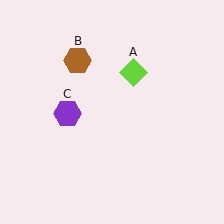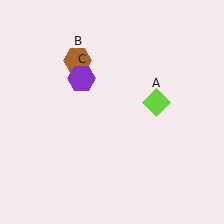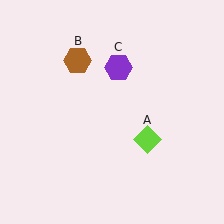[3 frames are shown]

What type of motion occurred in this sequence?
The lime diamond (object A), purple hexagon (object C) rotated clockwise around the center of the scene.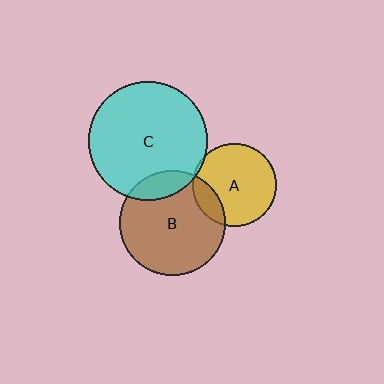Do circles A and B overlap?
Yes.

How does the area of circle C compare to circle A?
Approximately 2.0 times.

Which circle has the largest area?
Circle C (cyan).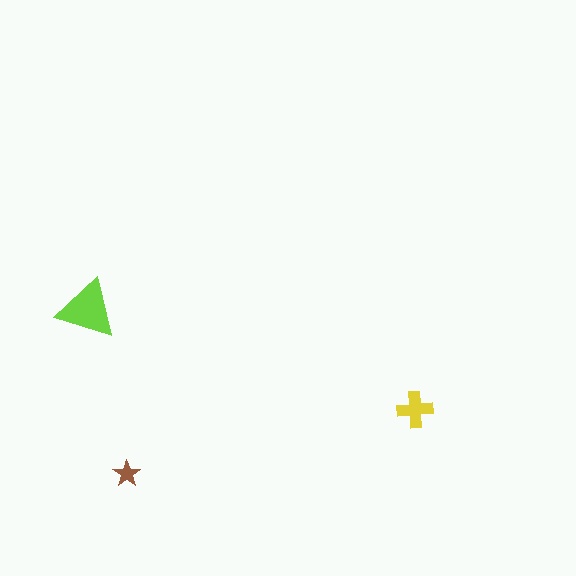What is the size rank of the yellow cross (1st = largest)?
2nd.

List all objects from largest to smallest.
The lime triangle, the yellow cross, the brown star.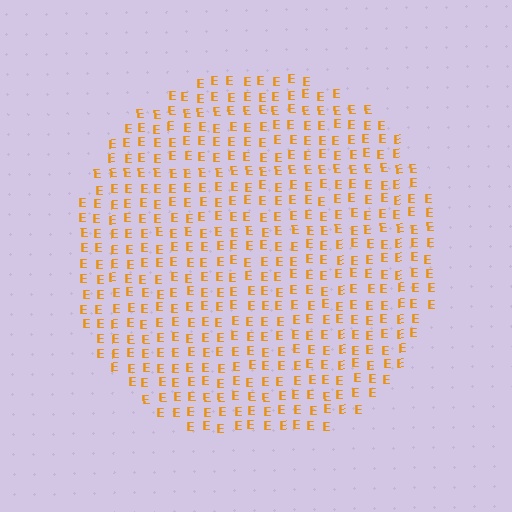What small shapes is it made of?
It is made of small letter E's.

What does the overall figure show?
The overall figure shows a circle.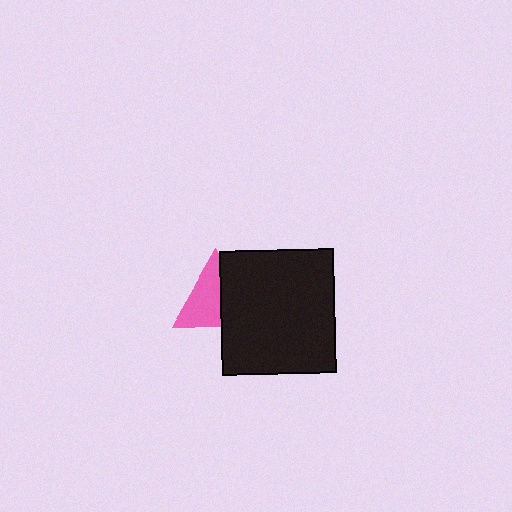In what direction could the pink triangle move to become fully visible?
The pink triangle could move left. That would shift it out from behind the black rectangle entirely.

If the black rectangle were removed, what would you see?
You would see the complete pink triangle.